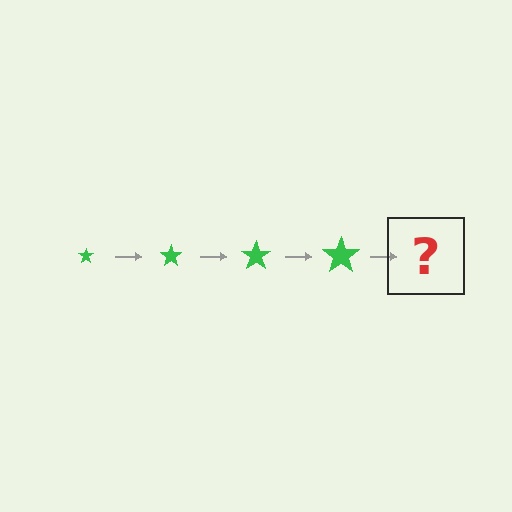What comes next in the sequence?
The next element should be a green star, larger than the previous one.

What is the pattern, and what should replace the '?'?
The pattern is that the star gets progressively larger each step. The '?' should be a green star, larger than the previous one.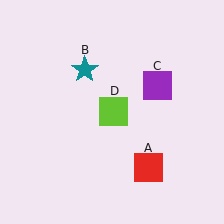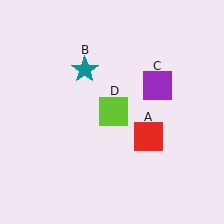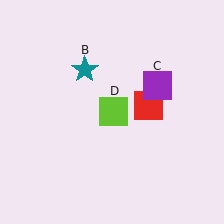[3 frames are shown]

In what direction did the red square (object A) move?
The red square (object A) moved up.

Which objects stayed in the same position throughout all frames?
Teal star (object B) and purple square (object C) and lime square (object D) remained stationary.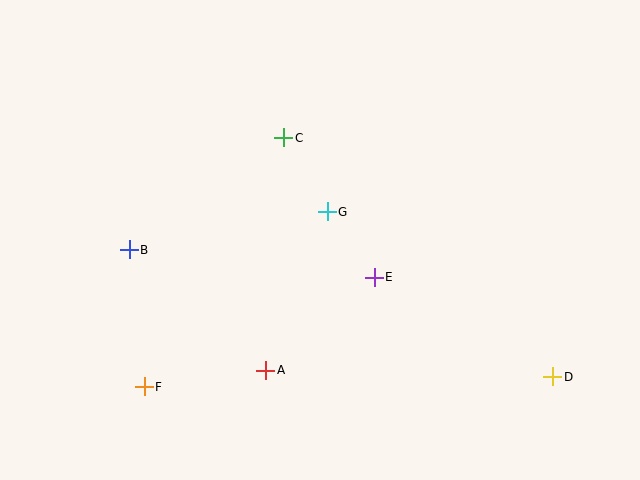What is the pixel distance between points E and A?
The distance between E and A is 143 pixels.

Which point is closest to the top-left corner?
Point B is closest to the top-left corner.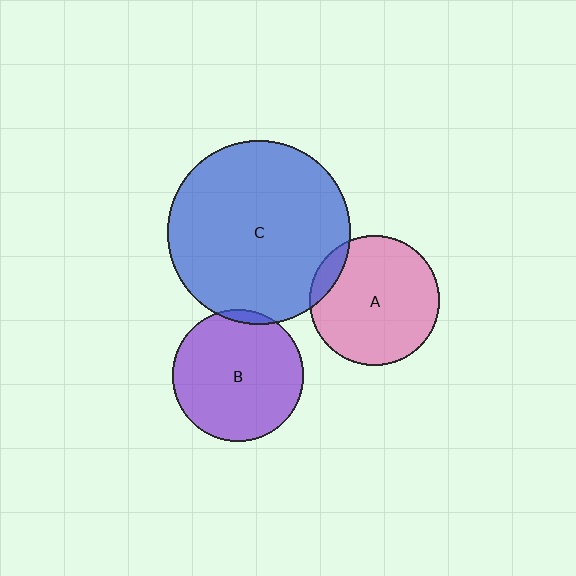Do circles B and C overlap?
Yes.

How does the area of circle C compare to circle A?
Approximately 2.0 times.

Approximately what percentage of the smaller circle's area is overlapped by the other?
Approximately 5%.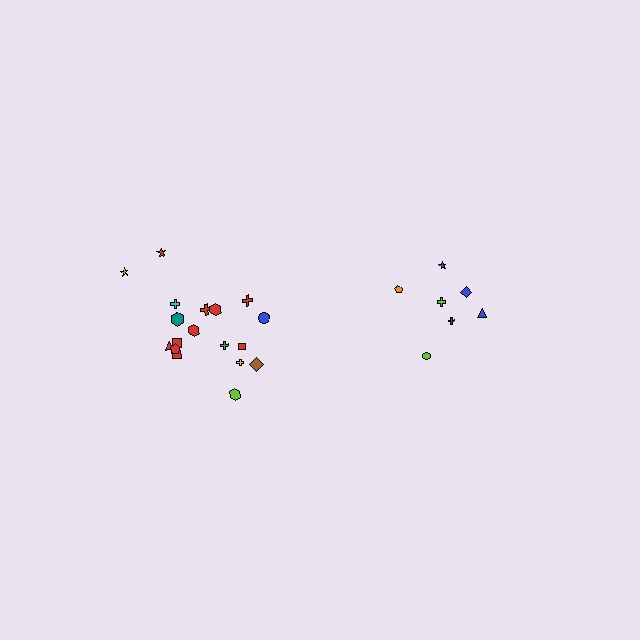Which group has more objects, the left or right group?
The left group.